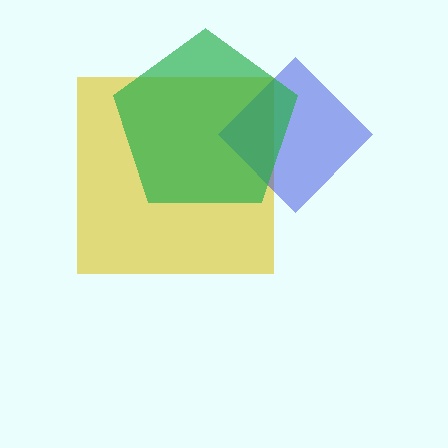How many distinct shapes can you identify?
There are 3 distinct shapes: a yellow square, a blue diamond, a green pentagon.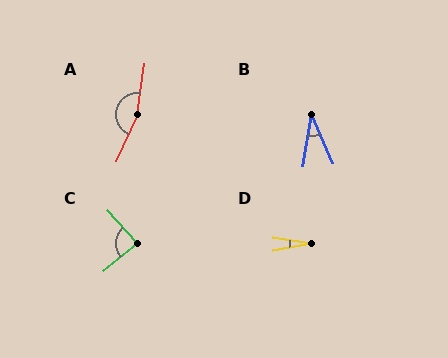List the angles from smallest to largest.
D (19°), B (33°), C (87°), A (164°).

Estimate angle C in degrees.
Approximately 87 degrees.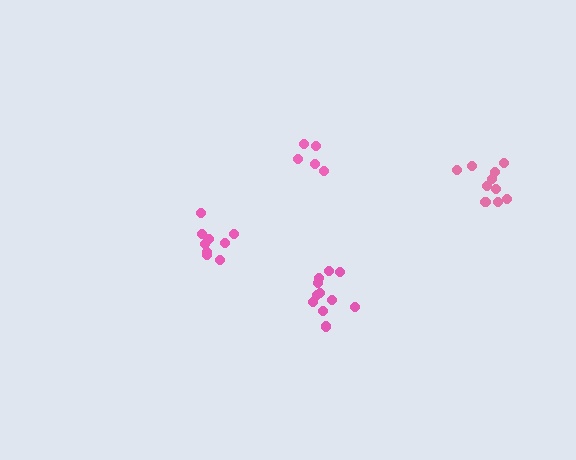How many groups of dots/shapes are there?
There are 4 groups.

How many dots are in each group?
Group 1: 5 dots, Group 2: 11 dots, Group 3: 9 dots, Group 4: 10 dots (35 total).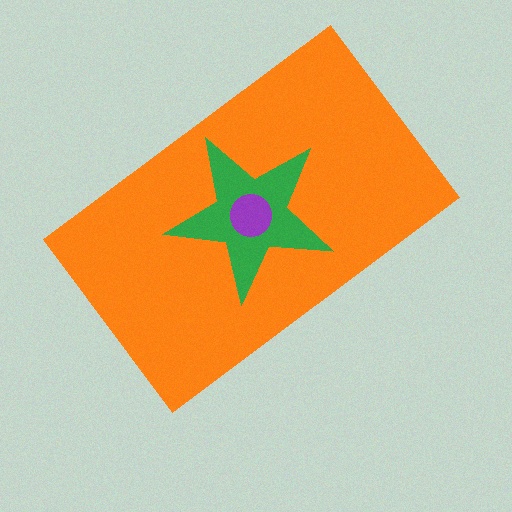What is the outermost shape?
The orange rectangle.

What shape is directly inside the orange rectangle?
The green star.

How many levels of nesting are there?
3.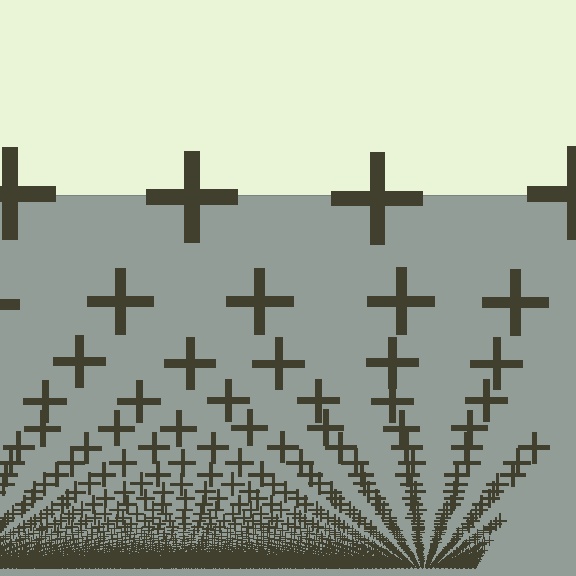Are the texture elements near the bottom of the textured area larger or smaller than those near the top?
Smaller. The gradient is inverted — elements near the bottom are smaller and denser.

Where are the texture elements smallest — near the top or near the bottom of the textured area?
Near the bottom.